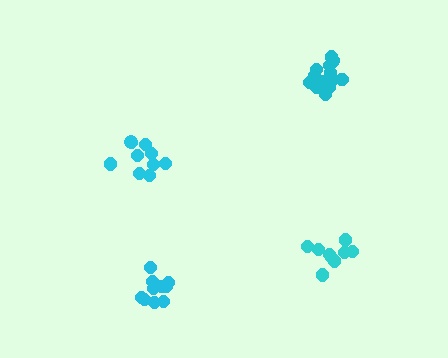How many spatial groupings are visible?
There are 4 spatial groupings.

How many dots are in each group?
Group 1: 14 dots, Group 2: 10 dots, Group 3: 10 dots, Group 4: 9 dots (43 total).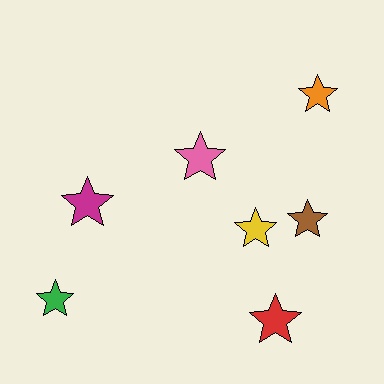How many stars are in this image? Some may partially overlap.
There are 7 stars.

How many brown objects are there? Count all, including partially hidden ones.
There is 1 brown object.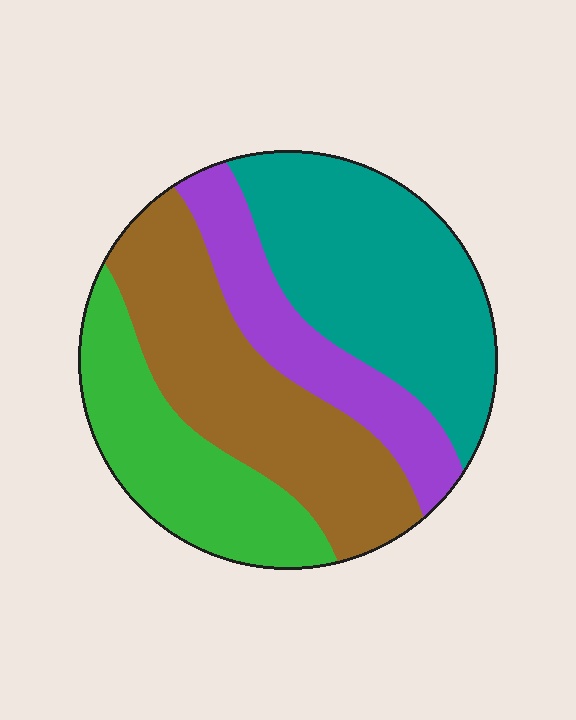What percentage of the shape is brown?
Brown takes up about one third (1/3) of the shape.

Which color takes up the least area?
Purple, at roughly 15%.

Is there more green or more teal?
Teal.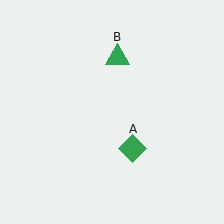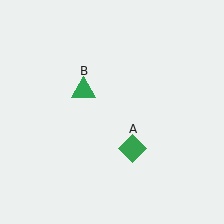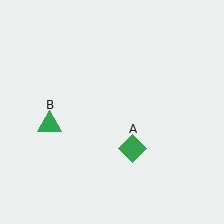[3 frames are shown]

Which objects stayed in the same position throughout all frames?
Green diamond (object A) remained stationary.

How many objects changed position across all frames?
1 object changed position: green triangle (object B).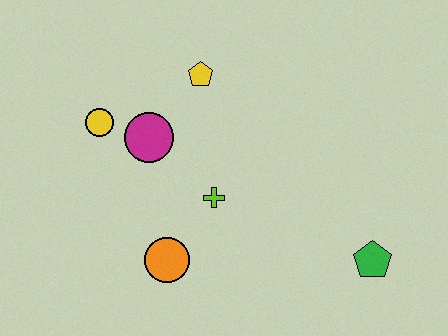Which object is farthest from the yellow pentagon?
The green pentagon is farthest from the yellow pentagon.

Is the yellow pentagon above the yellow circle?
Yes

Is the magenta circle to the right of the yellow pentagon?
No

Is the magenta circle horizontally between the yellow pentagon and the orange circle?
No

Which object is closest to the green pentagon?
The lime cross is closest to the green pentagon.